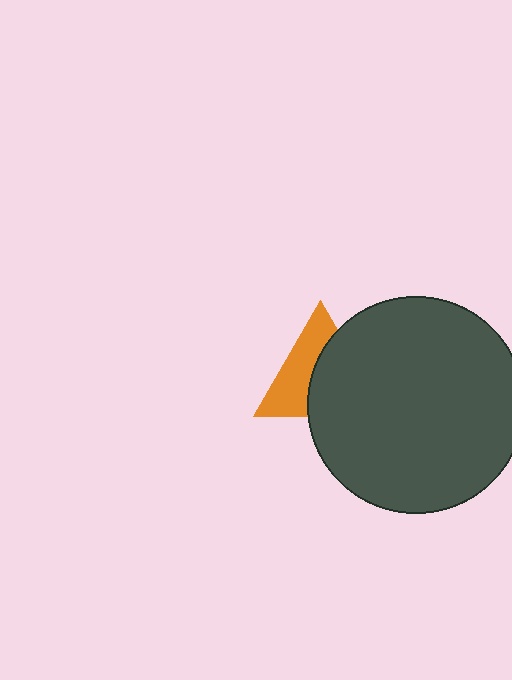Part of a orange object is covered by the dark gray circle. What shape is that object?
It is a triangle.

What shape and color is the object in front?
The object in front is a dark gray circle.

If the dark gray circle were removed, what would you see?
You would see the complete orange triangle.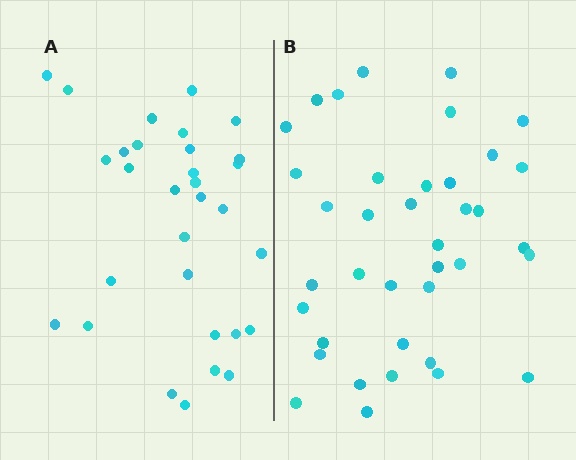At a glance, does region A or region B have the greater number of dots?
Region B (the right region) has more dots.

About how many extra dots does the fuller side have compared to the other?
Region B has roughly 8 or so more dots than region A.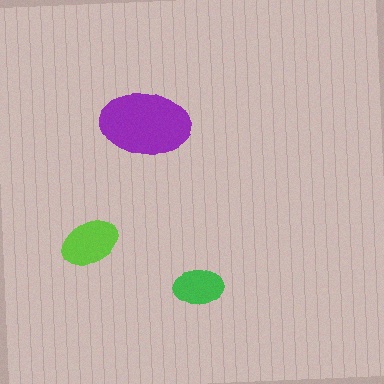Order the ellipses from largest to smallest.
the purple one, the lime one, the green one.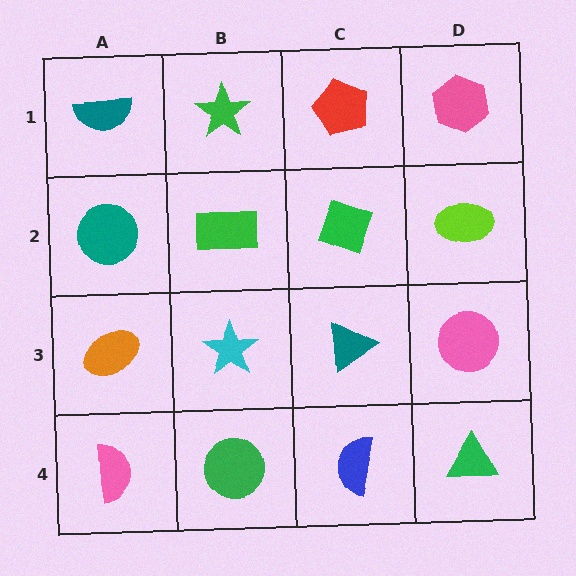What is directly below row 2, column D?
A pink circle.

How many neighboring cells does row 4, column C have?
3.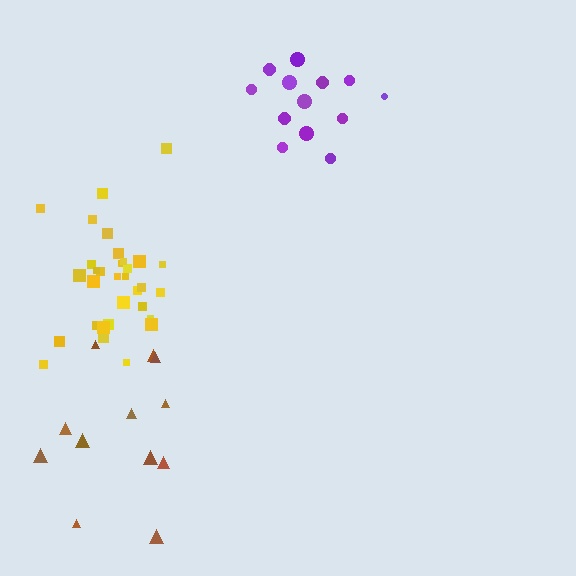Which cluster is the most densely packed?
Yellow.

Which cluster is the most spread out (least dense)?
Brown.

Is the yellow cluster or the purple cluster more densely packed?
Yellow.